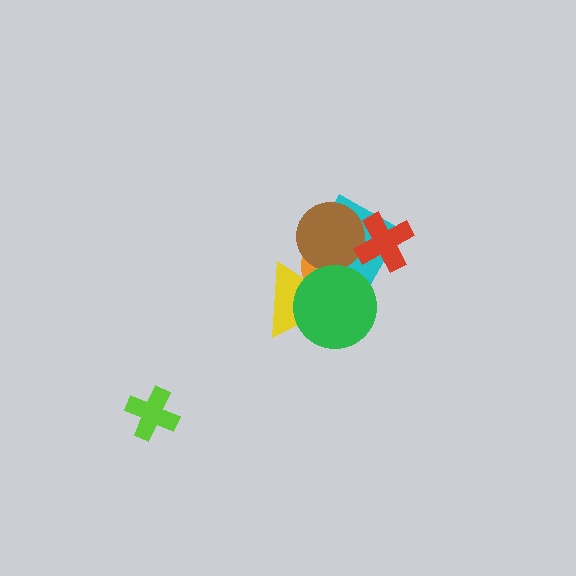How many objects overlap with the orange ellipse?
5 objects overlap with the orange ellipse.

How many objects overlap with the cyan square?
4 objects overlap with the cyan square.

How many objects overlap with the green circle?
3 objects overlap with the green circle.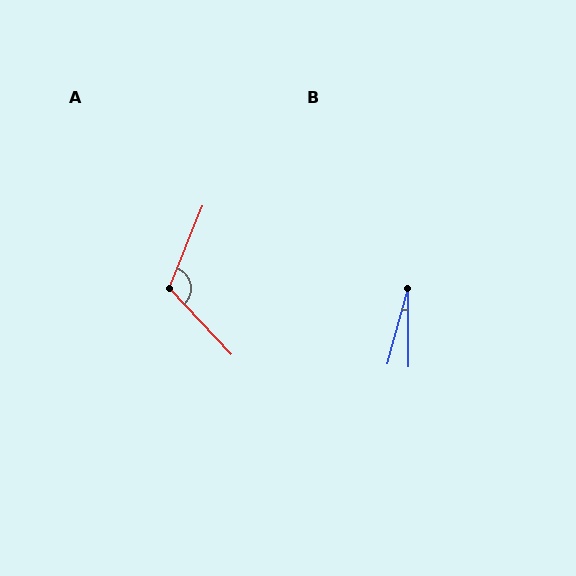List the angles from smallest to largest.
B (16°), A (115°).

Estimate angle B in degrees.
Approximately 16 degrees.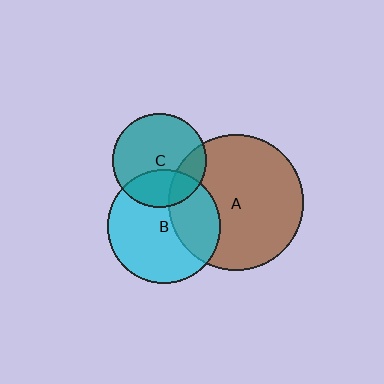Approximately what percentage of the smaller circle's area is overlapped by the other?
Approximately 20%.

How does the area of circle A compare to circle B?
Approximately 1.4 times.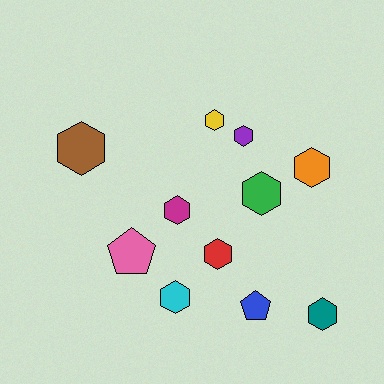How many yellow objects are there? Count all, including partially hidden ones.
There is 1 yellow object.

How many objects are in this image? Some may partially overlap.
There are 11 objects.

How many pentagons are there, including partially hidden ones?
There are 2 pentagons.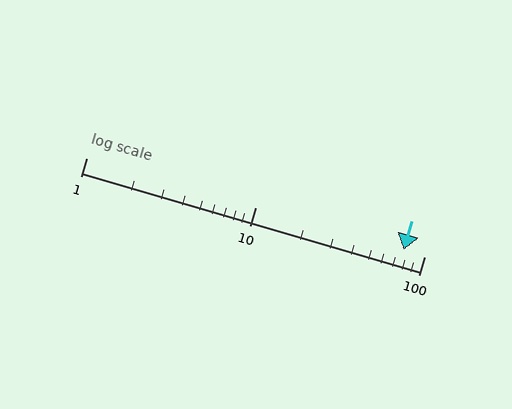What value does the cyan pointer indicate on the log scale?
The pointer indicates approximately 75.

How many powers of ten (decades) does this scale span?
The scale spans 2 decades, from 1 to 100.